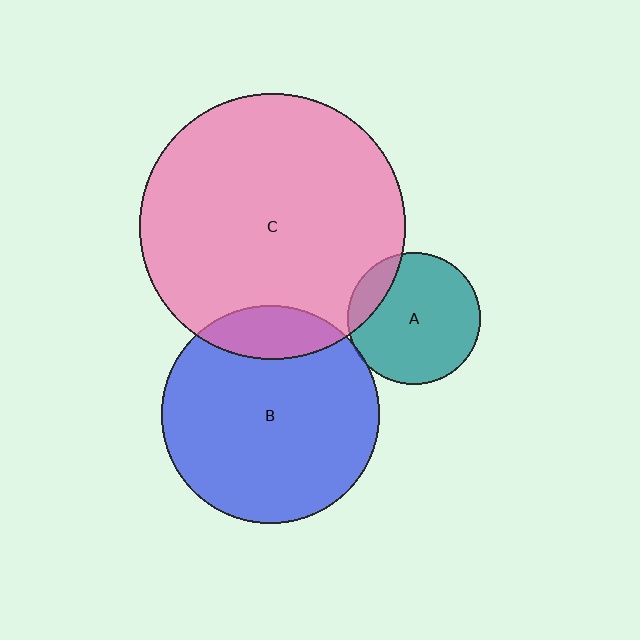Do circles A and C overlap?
Yes.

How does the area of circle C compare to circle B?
Approximately 1.5 times.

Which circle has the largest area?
Circle C (pink).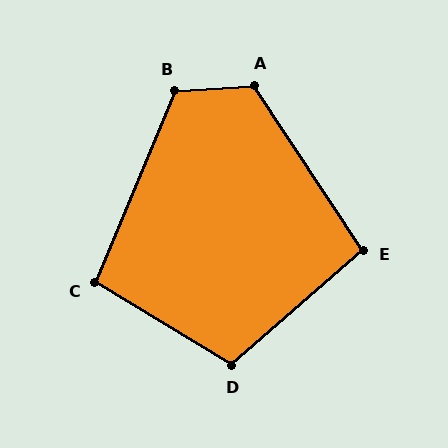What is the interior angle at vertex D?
Approximately 108 degrees (obtuse).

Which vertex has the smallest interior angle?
E, at approximately 98 degrees.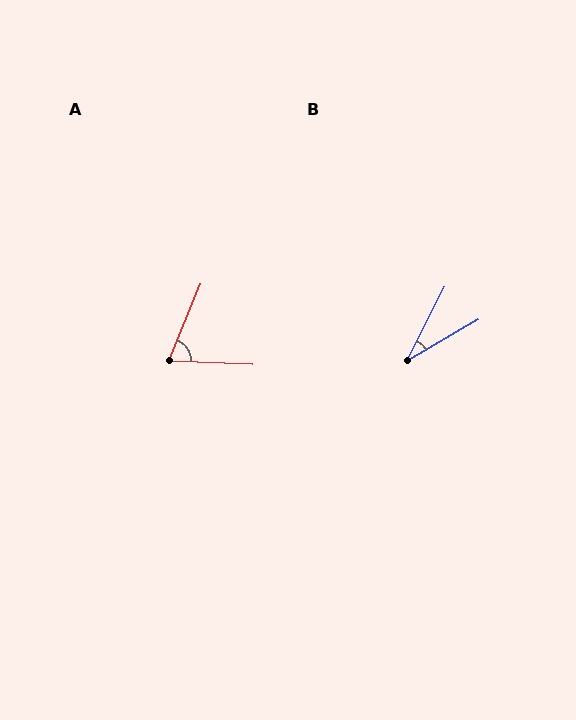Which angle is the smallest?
B, at approximately 33 degrees.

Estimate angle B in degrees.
Approximately 33 degrees.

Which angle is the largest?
A, at approximately 70 degrees.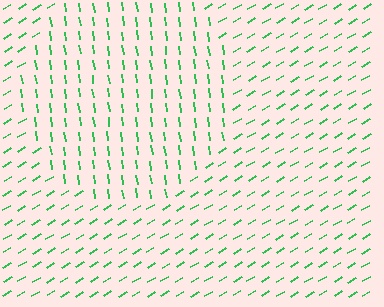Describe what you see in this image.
The image is filled with small green line segments. A circle region in the image has lines oriented differently from the surrounding lines, creating a visible texture boundary.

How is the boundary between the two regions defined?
The boundary is defined purely by a change in line orientation (approximately 66 degrees difference). All lines are the same color and thickness.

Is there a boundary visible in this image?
Yes, there is a texture boundary formed by a change in line orientation.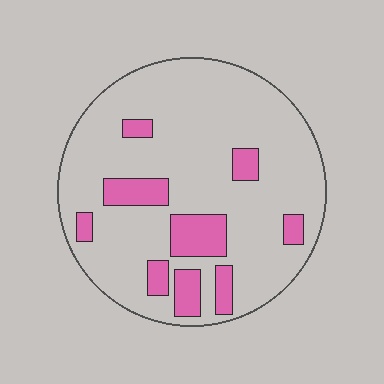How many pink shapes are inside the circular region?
9.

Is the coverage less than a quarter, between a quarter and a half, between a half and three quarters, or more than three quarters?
Less than a quarter.